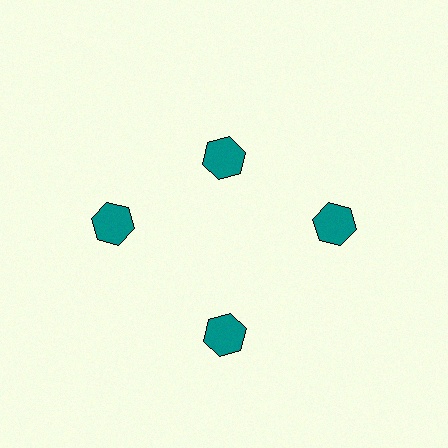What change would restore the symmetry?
The symmetry would be restored by moving it outward, back onto the ring so that all 4 hexagons sit at equal angles and equal distance from the center.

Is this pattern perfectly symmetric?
No. The 4 teal hexagons are arranged in a ring, but one element near the 12 o'clock position is pulled inward toward the center, breaking the 4-fold rotational symmetry.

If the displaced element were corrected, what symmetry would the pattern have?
It would have 4-fold rotational symmetry — the pattern would map onto itself every 90 degrees.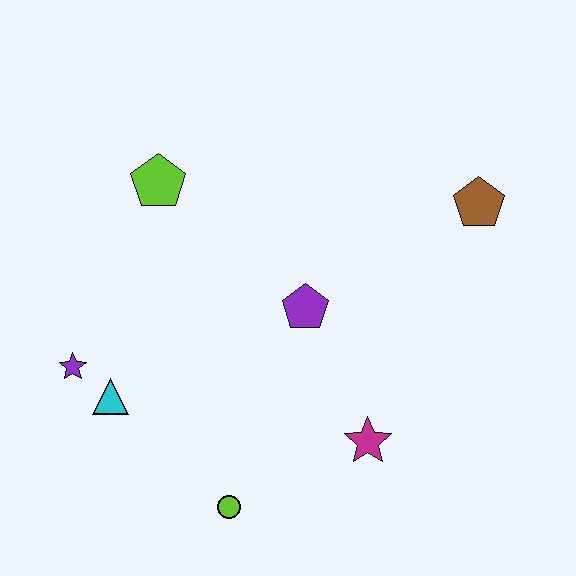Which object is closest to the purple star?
The cyan triangle is closest to the purple star.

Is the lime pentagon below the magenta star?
No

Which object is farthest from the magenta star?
The lime pentagon is farthest from the magenta star.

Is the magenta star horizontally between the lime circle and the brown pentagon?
Yes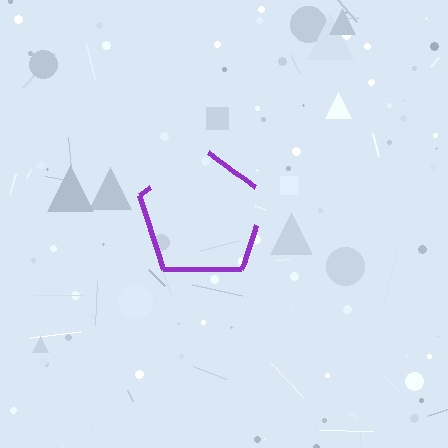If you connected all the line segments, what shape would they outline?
They would outline a pentagon.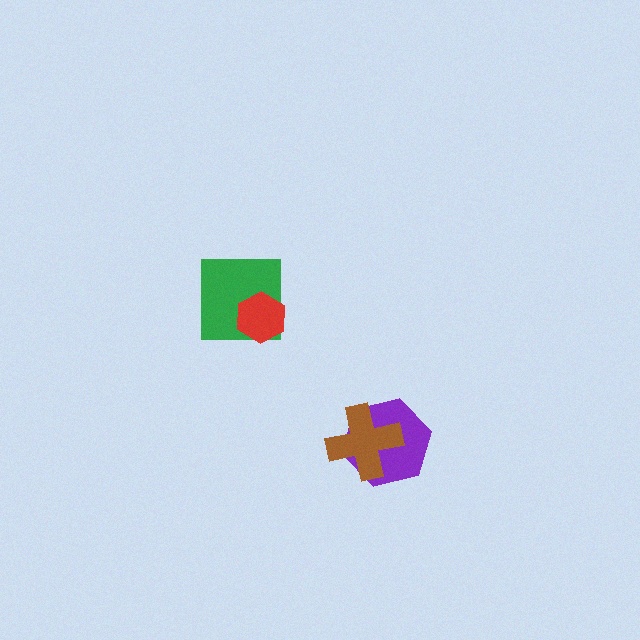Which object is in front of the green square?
The red hexagon is in front of the green square.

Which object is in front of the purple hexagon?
The brown cross is in front of the purple hexagon.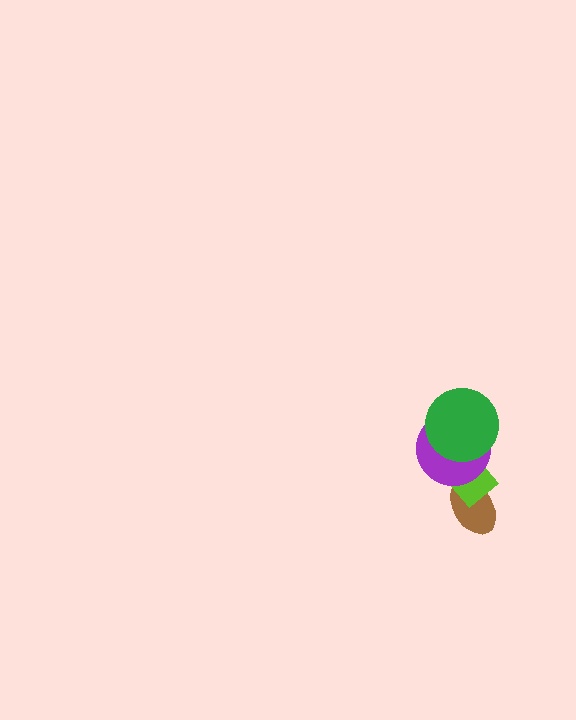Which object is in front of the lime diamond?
The purple circle is in front of the lime diamond.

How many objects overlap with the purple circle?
2 objects overlap with the purple circle.